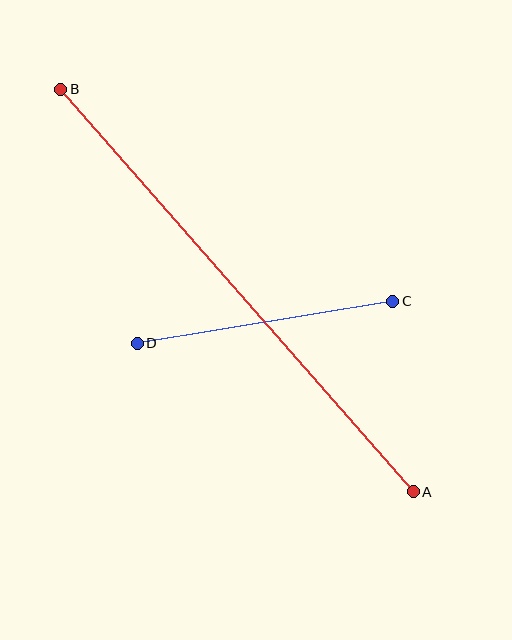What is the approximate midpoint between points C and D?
The midpoint is at approximately (265, 322) pixels.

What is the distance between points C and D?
The distance is approximately 259 pixels.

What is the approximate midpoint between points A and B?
The midpoint is at approximately (237, 290) pixels.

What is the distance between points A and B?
The distance is approximately 535 pixels.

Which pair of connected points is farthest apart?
Points A and B are farthest apart.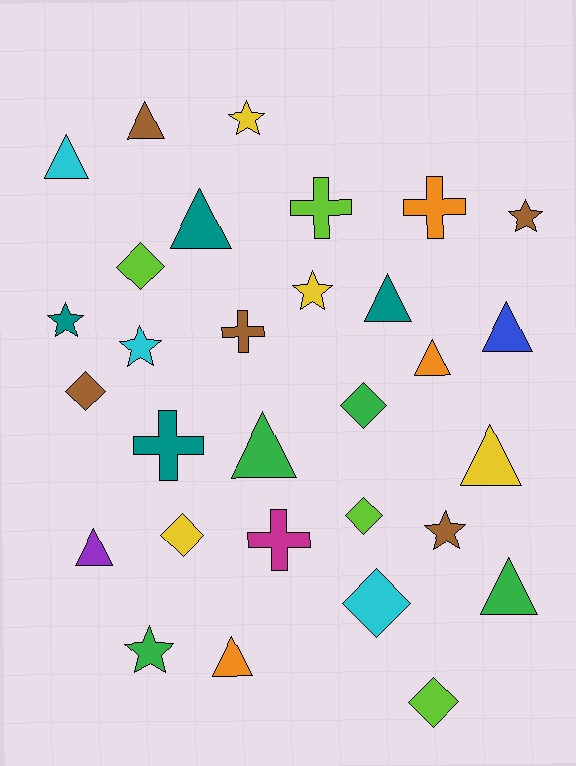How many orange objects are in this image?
There are 3 orange objects.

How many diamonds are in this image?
There are 7 diamonds.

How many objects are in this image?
There are 30 objects.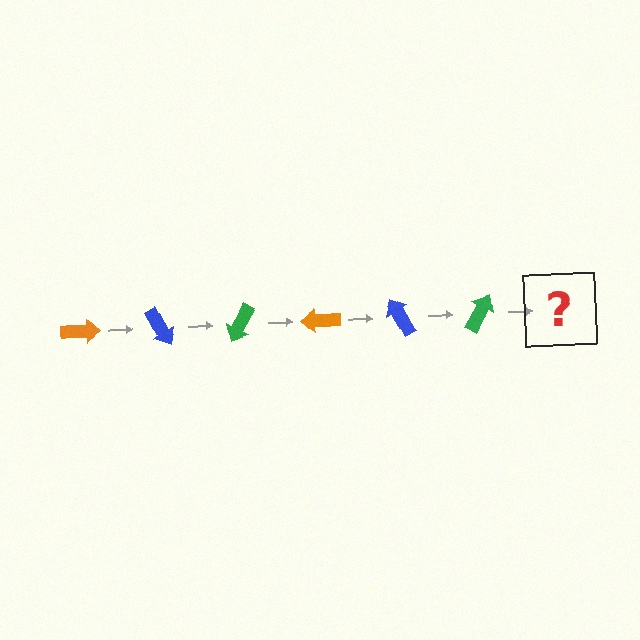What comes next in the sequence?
The next element should be an orange arrow, rotated 360 degrees from the start.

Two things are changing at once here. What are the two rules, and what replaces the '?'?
The two rules are that it rotates 60 degrees each step and the color cycles through orange, blue, and green. The '?' should be an orange arrow, rotated 360 degrees from the start.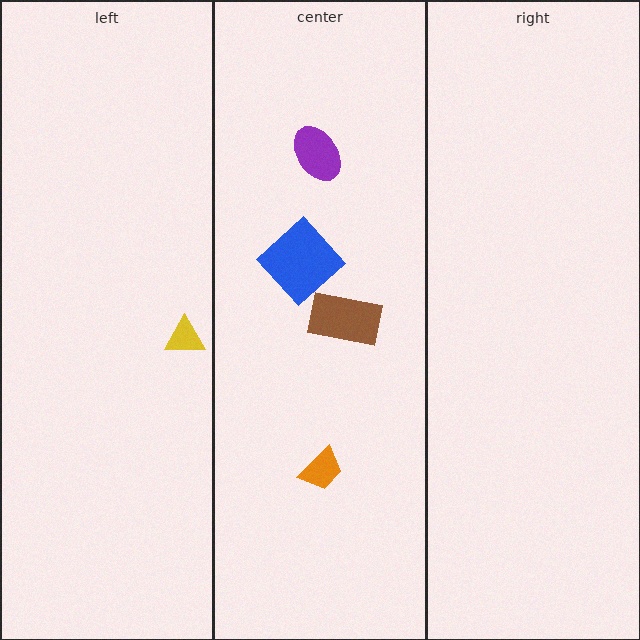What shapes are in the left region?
The yellow triangle.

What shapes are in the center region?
The purple ellipse, the brown rectangle, the orange trapezoid, the blue diamond.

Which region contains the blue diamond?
The center region.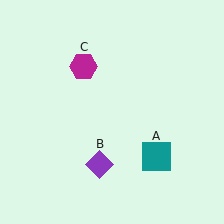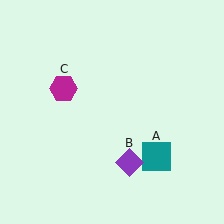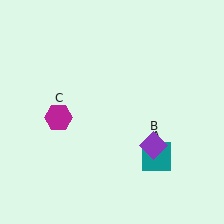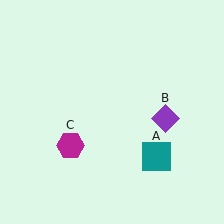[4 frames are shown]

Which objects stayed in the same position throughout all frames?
Teal square (object A) remained stationary.